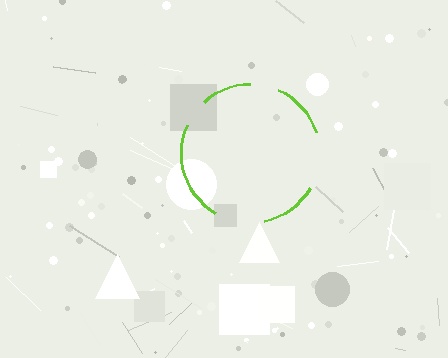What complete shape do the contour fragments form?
The contour fragments form a circle.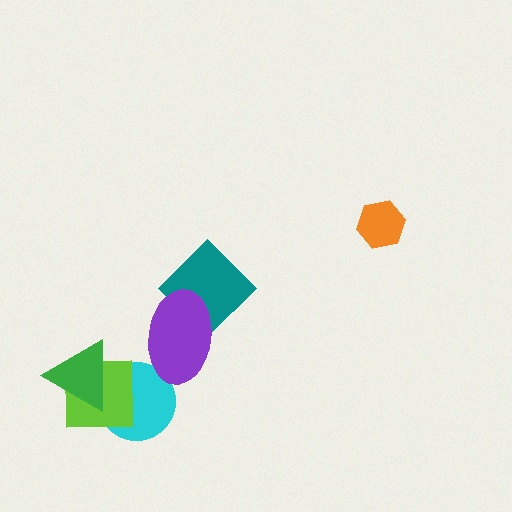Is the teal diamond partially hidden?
Yes, it is partially covered by another shape.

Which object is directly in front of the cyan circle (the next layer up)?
The lime square is directly in front of the cyan circle.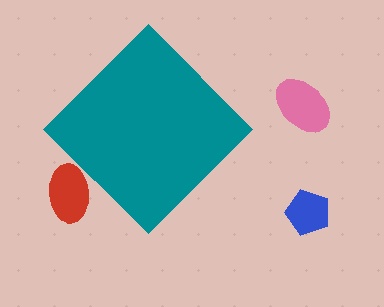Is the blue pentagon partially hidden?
No, the blue pentagon is fully visible.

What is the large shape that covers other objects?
A teal diamond.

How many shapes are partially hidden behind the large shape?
1 shape is partially hidden.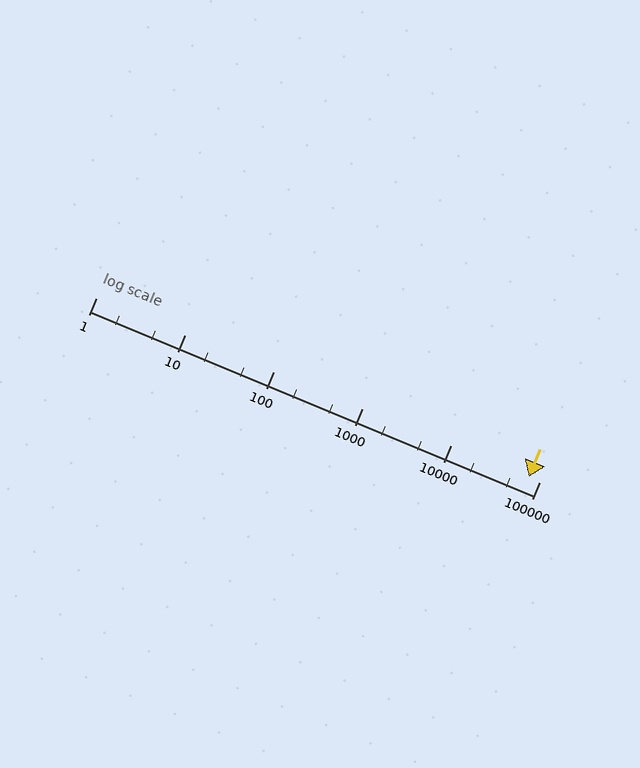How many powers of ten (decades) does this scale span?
The scale spans 5 decades, from 1 to 100000.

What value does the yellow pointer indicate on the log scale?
The pointer indicates approximately 75000.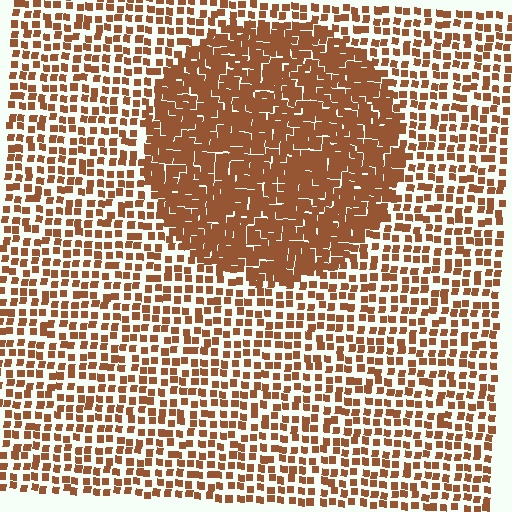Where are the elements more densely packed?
The elements are more densely packed inside the circle boundary.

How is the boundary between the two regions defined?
The boundary is defined by a change in element density (approximately 2.1x ratio). All elements are the same color, size, and shape.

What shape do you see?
I see a circle.